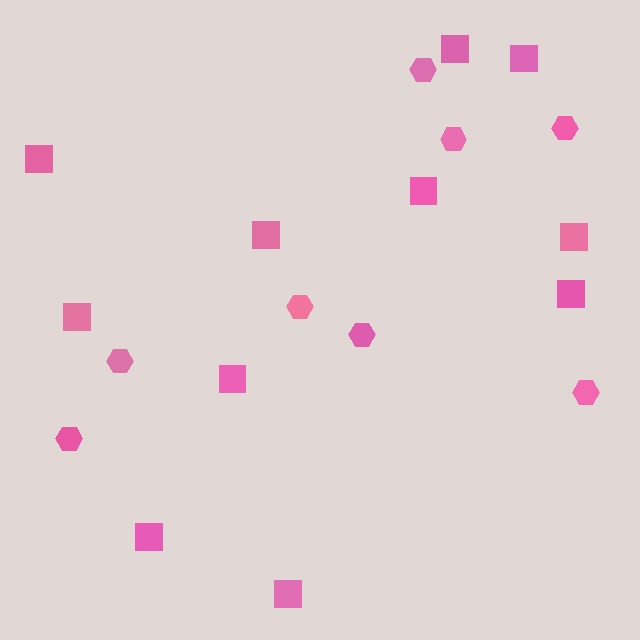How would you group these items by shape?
There are 2 groups: one group of squares (11) and one group of hexagons (8).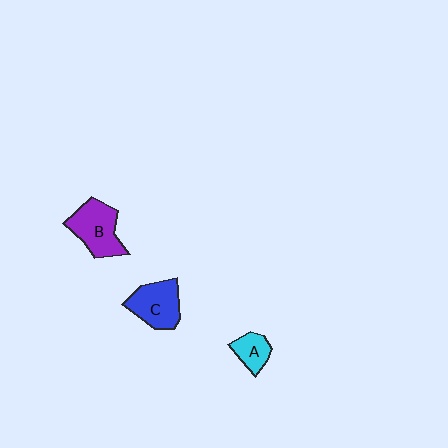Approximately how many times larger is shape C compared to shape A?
Approximately 1.8 times.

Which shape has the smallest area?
Shape A (cyan).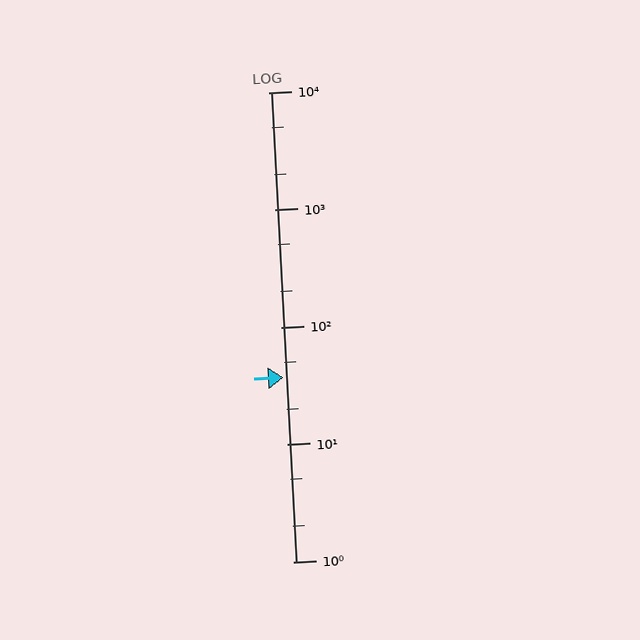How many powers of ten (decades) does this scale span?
The scale spans 4 decades, from 1 to 10000.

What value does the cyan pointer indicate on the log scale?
The pointer indicates approximately 37.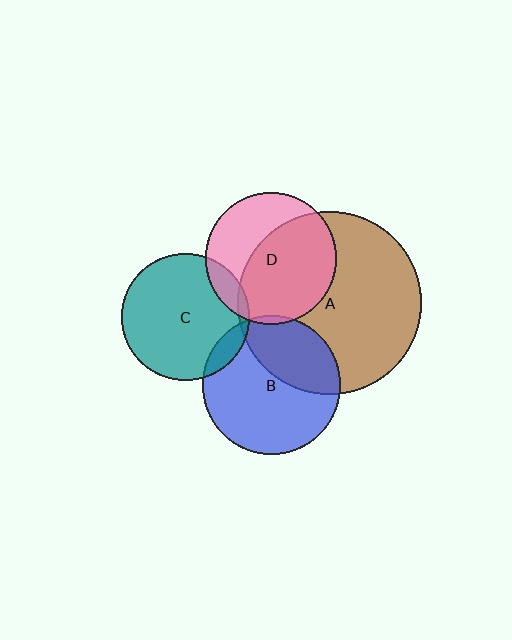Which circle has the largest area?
Circle A (brown).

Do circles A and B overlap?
Yes.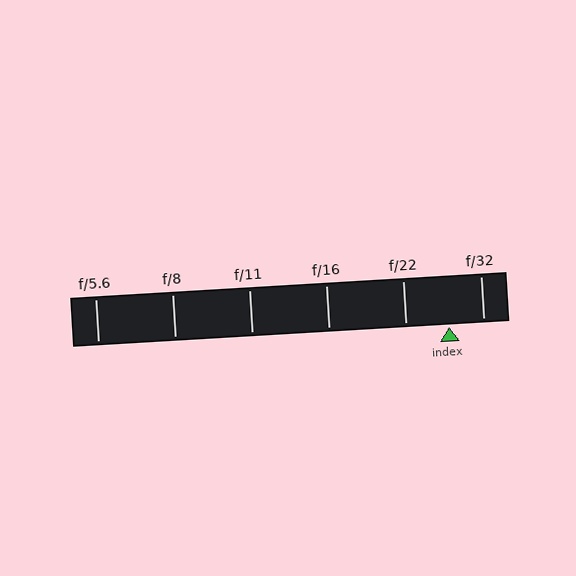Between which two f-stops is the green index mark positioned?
The index mark is between f/22 and f/32.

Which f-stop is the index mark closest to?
The index mark is closest to f/32.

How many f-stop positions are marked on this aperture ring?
There are 6 f-stop positions marked.